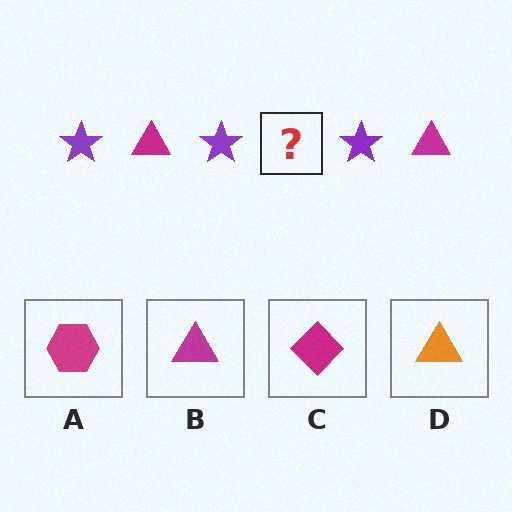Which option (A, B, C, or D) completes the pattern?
B.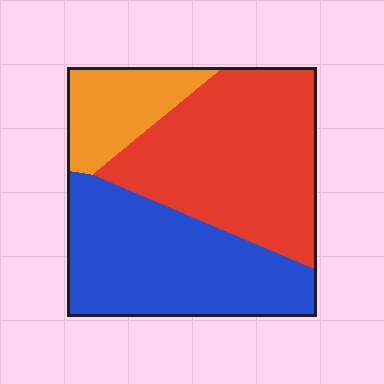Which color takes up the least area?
Orange, at roughly 15%.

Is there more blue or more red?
Red.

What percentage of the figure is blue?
Blue covers about 40% of the figure.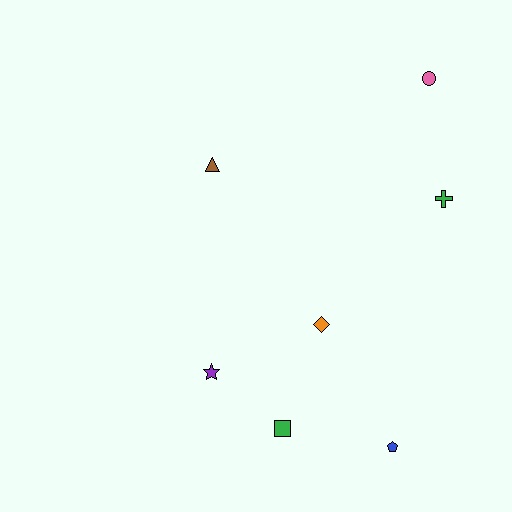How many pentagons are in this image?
There is 1 pentagon.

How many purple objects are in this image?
There is 1 purple object.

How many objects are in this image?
There are 7 objects.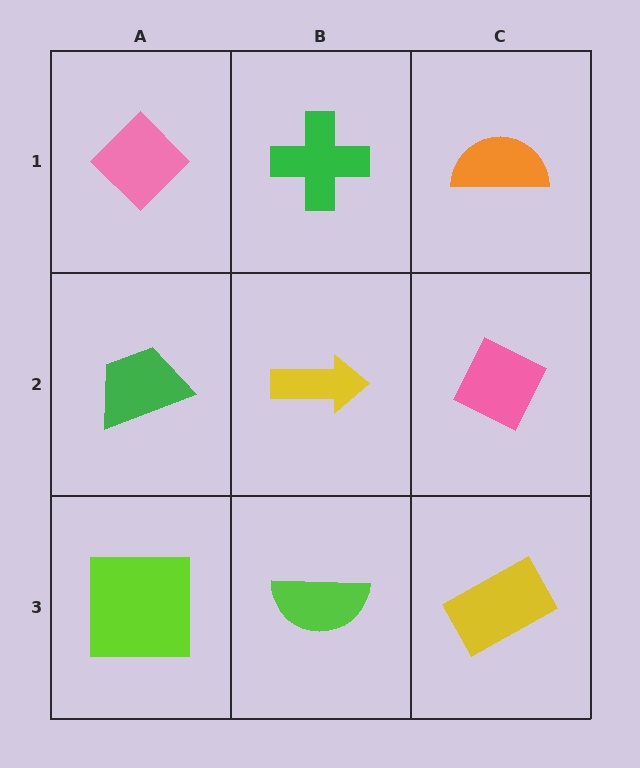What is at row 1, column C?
An orange semicircle.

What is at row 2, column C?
A pink diamond.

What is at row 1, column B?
A green cross.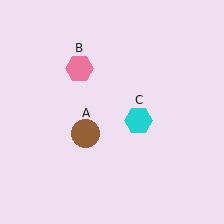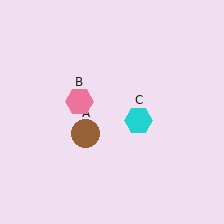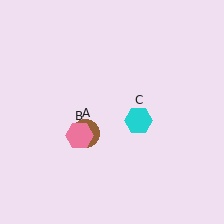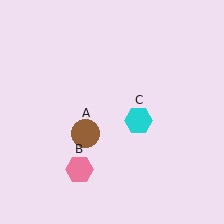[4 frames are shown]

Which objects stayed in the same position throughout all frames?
Brown circle (object A) and cyan hexagon (object C) remained stationary.